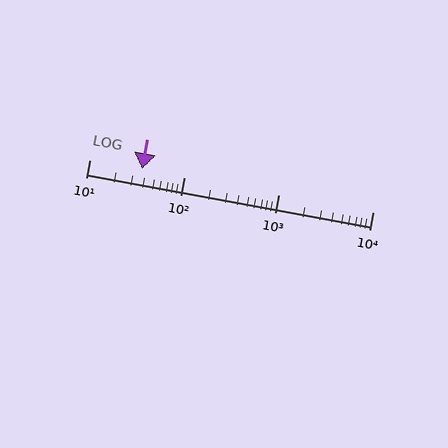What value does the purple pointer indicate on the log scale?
The pointer indicates approximately 36.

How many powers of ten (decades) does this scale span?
The scale spans 3 decades, from 10 to 10000.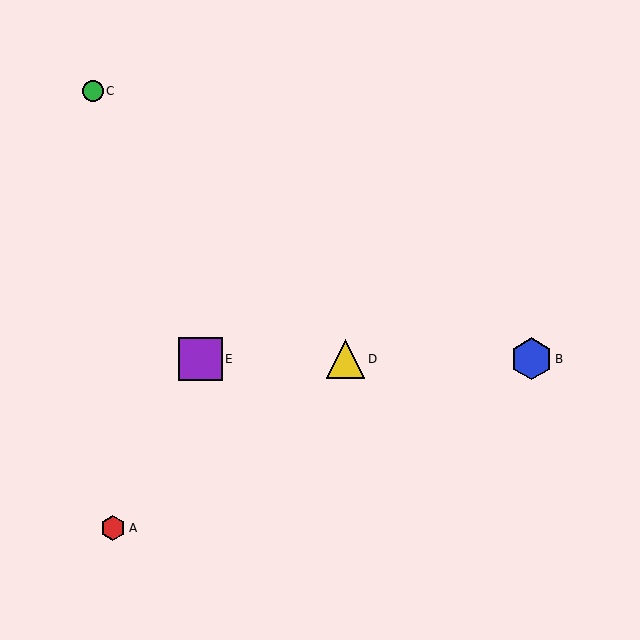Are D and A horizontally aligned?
No, D is at y≈359 and A is at y≈528.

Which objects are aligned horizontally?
Objects B, D, E are aligned horizontally.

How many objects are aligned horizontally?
3 objects (B, D, E) are aligned horizontally.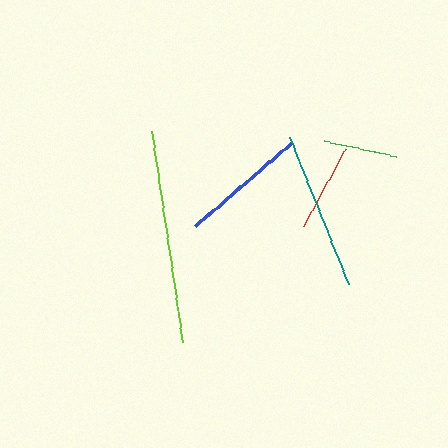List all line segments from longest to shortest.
From longest to shortest: lime, teal, blue, red, green.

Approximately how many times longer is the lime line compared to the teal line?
The lime line is approximately 1.4 times the length of the teal line.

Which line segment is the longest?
The lime line is the longest at approximately 214 pixels.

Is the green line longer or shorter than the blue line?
The blue line is longer than the green line.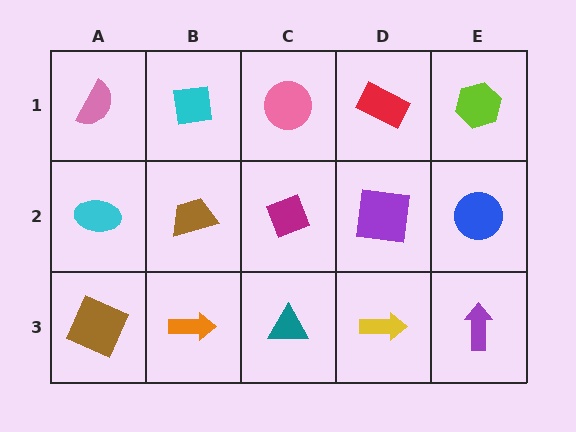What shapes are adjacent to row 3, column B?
A brown trapezoid (row 2, column B), a brown square (row 3, column A), a teal triangle (row 3, column C).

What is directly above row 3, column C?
A magenta diamond.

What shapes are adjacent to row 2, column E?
A lime hexagon (row 1, column E), a purple arrow (row 3, column E), a purple square (row 2, column D).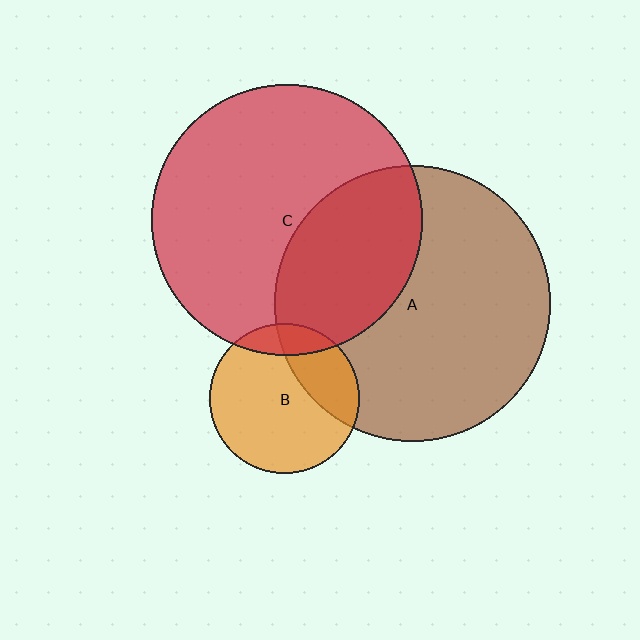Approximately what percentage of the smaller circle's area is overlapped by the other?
Approximately 35%.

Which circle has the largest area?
Circle A (brown).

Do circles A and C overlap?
Yes.